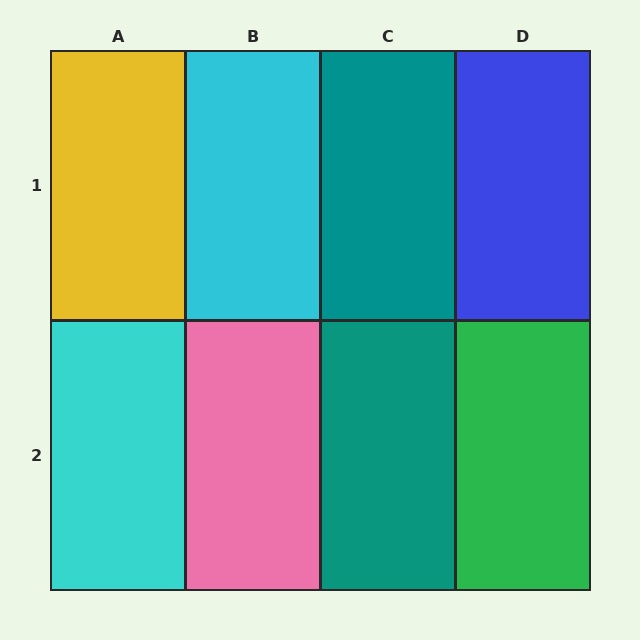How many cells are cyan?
2 cells are cyan.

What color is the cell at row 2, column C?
Teal.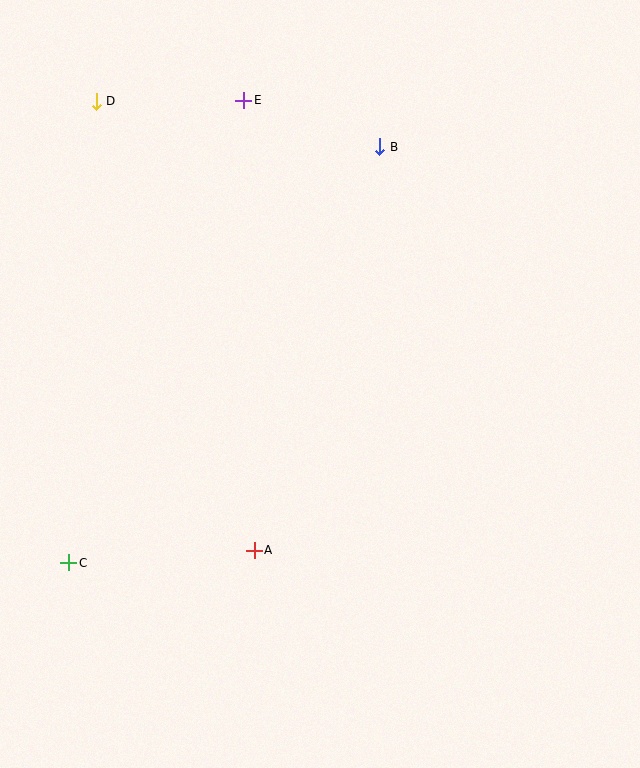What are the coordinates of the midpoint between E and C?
The midpoint between E and C is at (156, 332).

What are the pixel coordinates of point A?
Point A is at (254, 550).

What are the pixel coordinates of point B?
Point B is at (380, 147).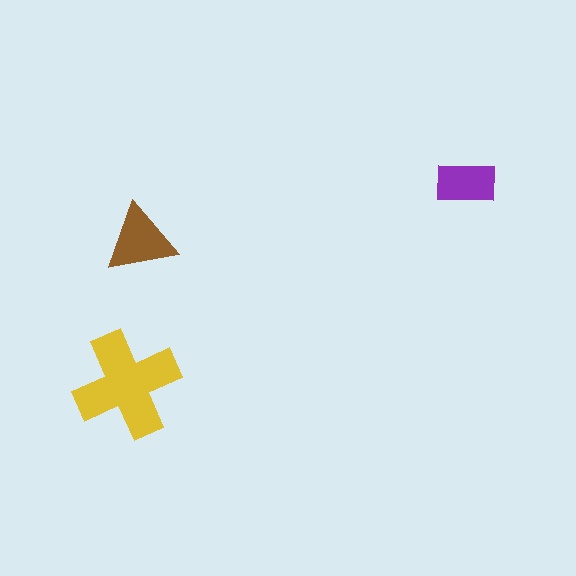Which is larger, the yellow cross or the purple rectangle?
The yellow cross.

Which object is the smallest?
The purple rectangle.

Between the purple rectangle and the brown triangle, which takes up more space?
The brown triangle.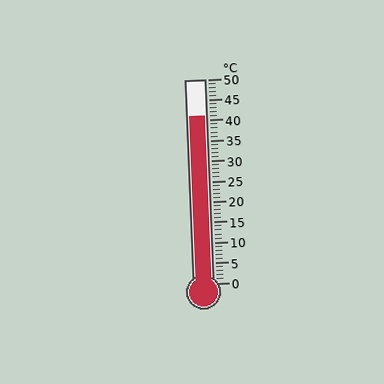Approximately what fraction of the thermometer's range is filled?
The thermometer is filled to approximately 80% of its range.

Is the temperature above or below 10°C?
The temperature is above 10°C.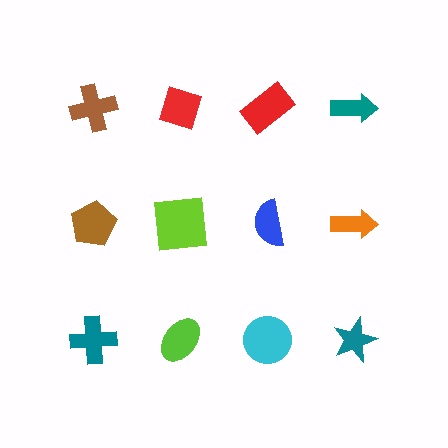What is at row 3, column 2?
A lime ellipse.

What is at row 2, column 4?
An orange arrow.